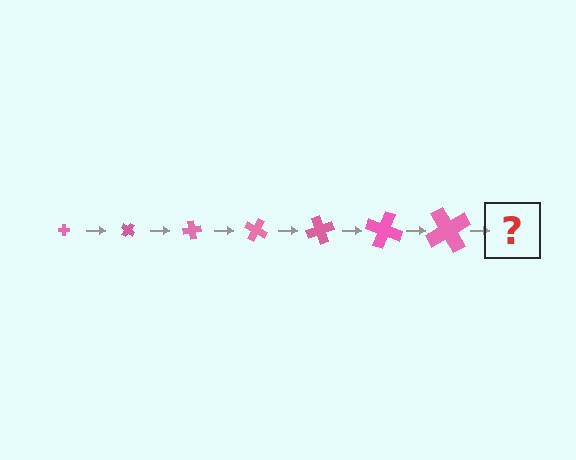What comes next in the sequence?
The next element should be a cross, larger than the previous one and rotated 280 degrees from the start.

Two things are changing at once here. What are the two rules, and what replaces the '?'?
The two rules are that the cross grows larger each step and it rotates 40 degrees each step. The '?' should be a cross, larger than the previous one and rotated 280 degrees from the start.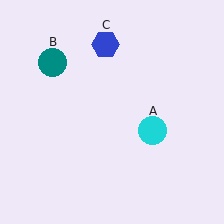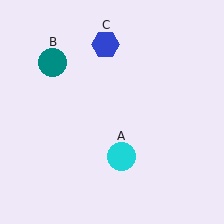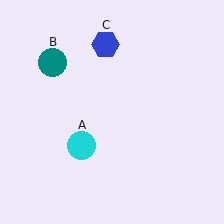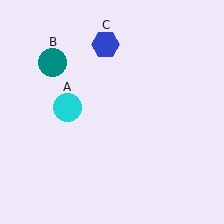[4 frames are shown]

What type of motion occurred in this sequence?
The cyan circle (object A) rotated clockwise around the center of the scene.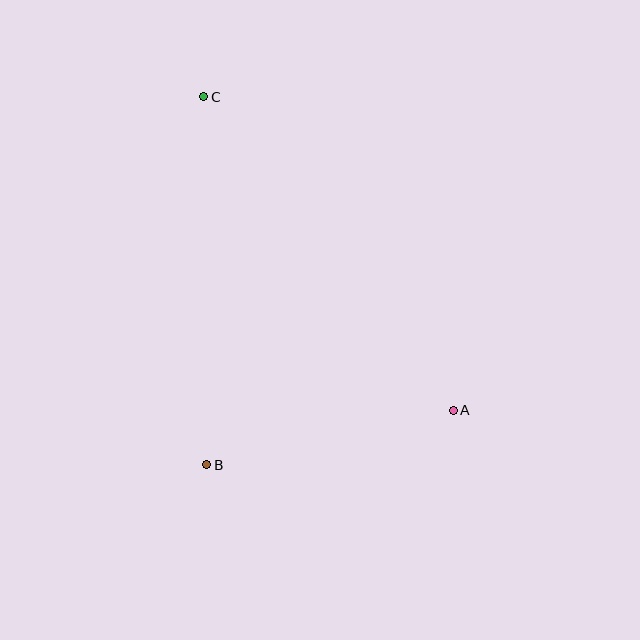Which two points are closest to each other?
Points A and B are closest to each other.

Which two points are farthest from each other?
Points A and C are farthest from each other.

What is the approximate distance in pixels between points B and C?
The distance between B and C is approximately 368 pixels.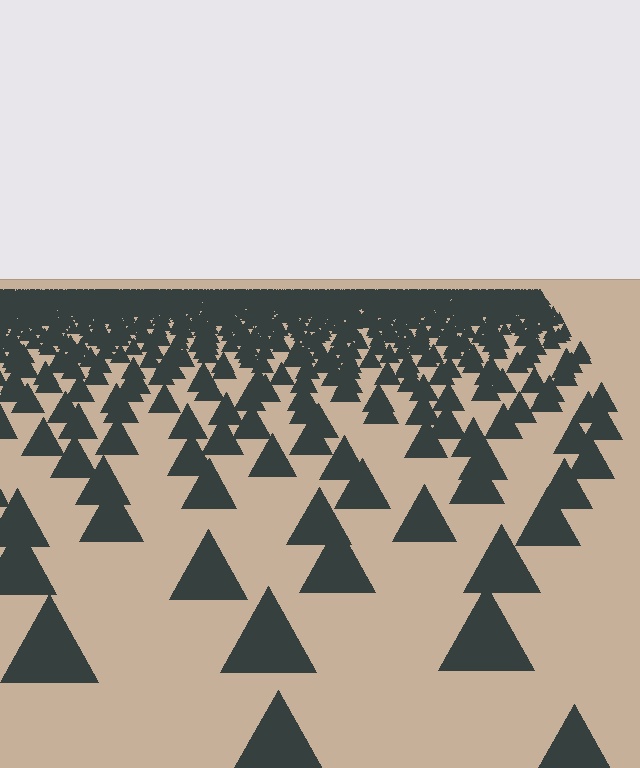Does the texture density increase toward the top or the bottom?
Density increases toward the top.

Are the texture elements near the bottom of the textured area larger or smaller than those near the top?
Larger. Near the bottom, elements are closer to the viewer and appear at a bigger on-screen size.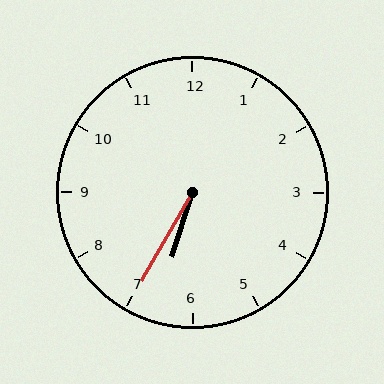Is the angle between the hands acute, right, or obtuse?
It is acute.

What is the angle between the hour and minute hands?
Approximately 12 degrees.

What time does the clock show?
6:35.